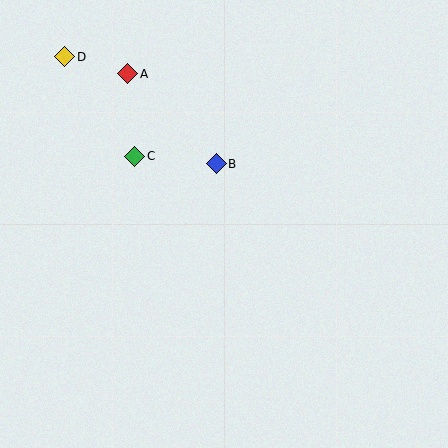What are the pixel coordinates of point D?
Point D is at (65, 57).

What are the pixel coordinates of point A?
Point A is at (128, 74).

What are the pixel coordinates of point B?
Point B is at (216, 164).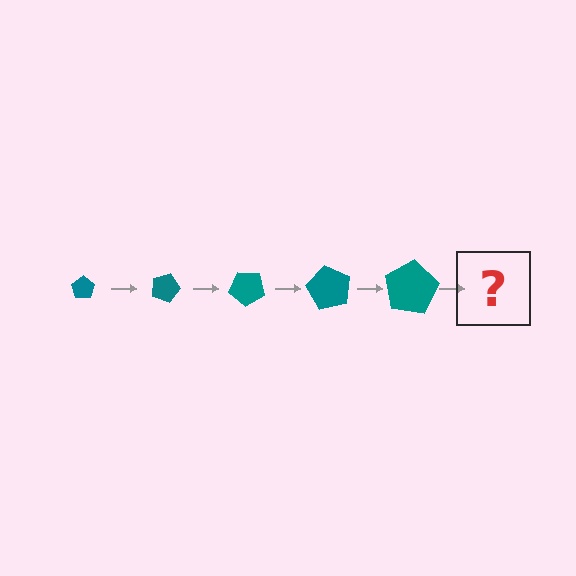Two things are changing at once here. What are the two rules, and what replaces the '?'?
The two rules are that the pentagon grows larger each step and it rotates 20 degrees each step. The '?' should be a pentagon, larger than the previous one and rotated 100 degrees from the start.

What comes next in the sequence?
The next element should be a pentagon, larger than the previous one and rotated 100 degrees from the start.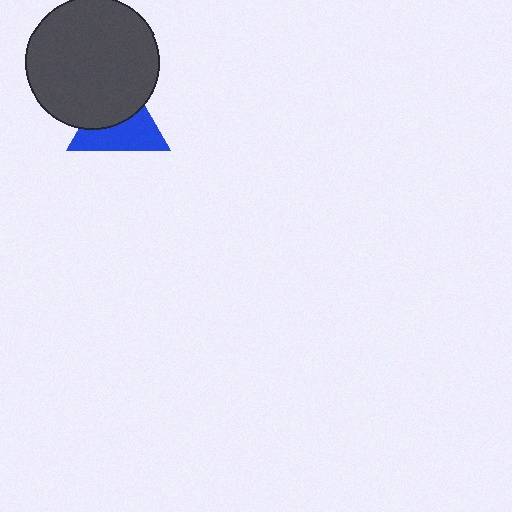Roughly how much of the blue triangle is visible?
About half of it is visible (roughly 52%).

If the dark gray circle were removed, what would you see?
You would see the complete blue triangle.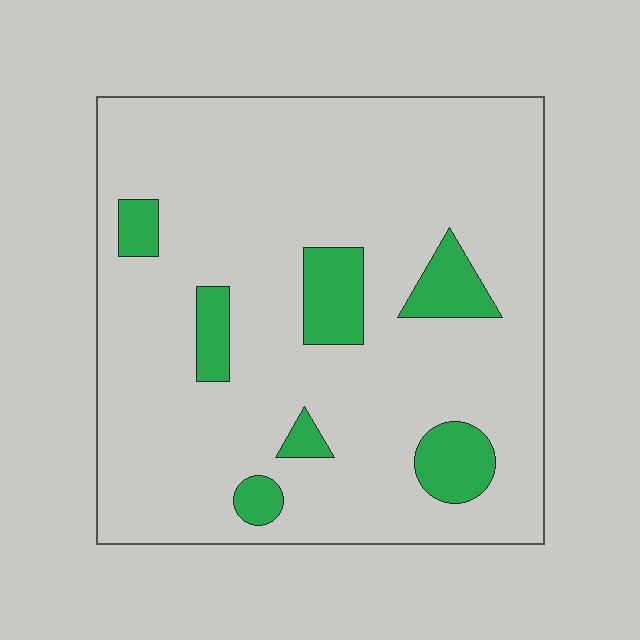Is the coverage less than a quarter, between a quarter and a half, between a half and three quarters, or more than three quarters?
Less than a quarter.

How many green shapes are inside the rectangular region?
7.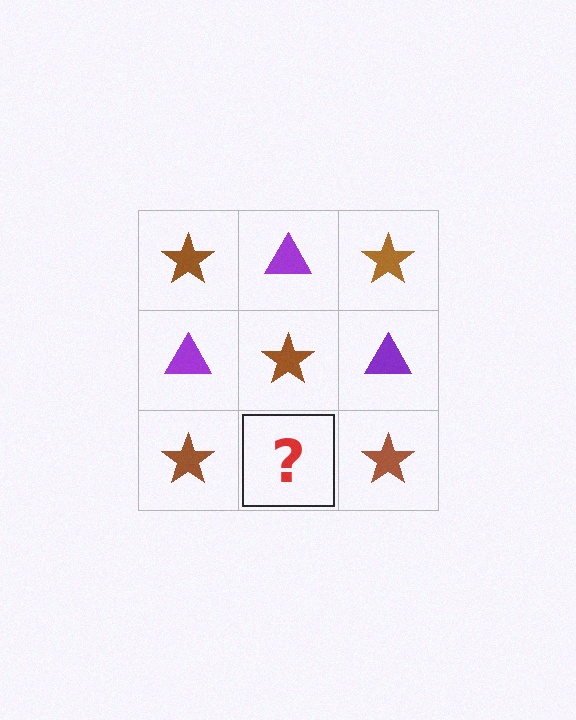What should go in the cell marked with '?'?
The missing cell should contain a purple triangle.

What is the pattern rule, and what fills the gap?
The rule is that it alternates brown star and purple triangle in a checkerboard pattern. The gap should be filled with a purple triangle.